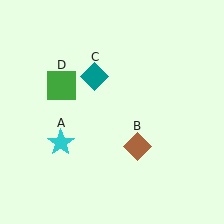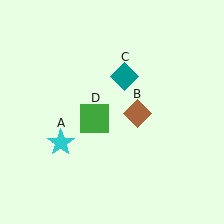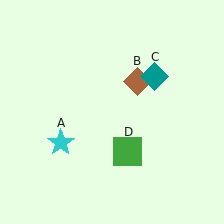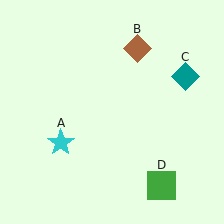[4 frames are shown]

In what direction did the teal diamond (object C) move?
The teal diamond (object C) moved right.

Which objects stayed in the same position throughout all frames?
Cyan star (object A) remained stationary.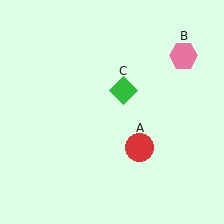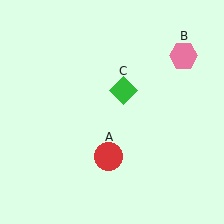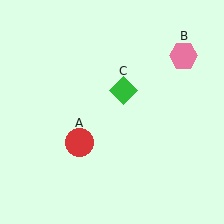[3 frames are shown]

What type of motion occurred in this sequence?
The red circle (object A) rotated clockwise around the center of the scene.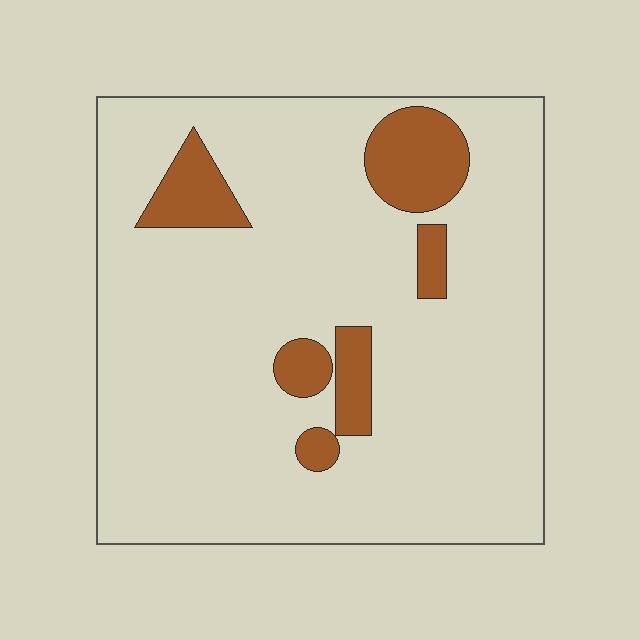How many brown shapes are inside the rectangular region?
6.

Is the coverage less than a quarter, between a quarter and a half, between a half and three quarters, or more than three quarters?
Less than a quarter.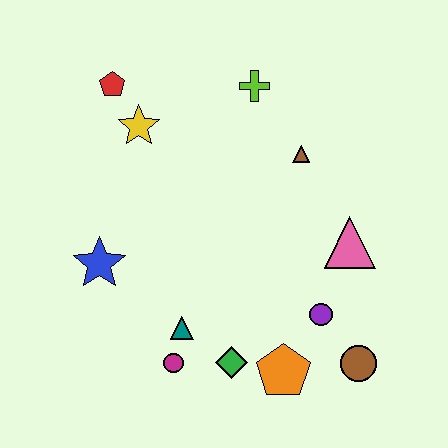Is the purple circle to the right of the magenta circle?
Yes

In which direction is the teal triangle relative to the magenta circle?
The teal triangle is above the magenta circle.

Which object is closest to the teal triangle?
The magenta circle is closest to the teal triangle.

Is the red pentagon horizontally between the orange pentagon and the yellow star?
No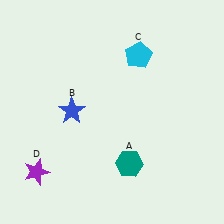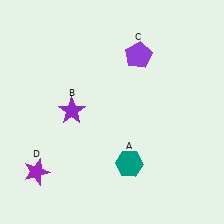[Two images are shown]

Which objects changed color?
B changed from blue to purple. C changed from cyan to purple.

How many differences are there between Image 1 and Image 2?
There are 2 differences between the two images.